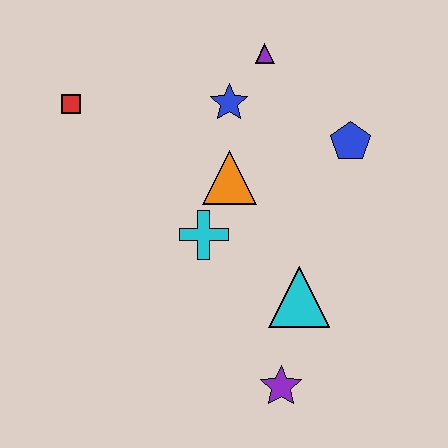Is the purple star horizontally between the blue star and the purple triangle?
No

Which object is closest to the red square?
The blue star is closest to the red square.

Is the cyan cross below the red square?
Yes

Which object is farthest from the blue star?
The purple star is farthest from the blue star.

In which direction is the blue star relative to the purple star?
The blue star is above the purple star.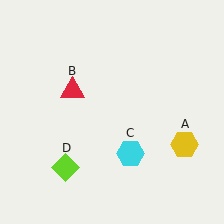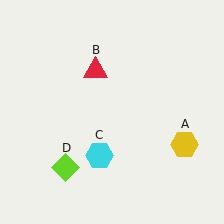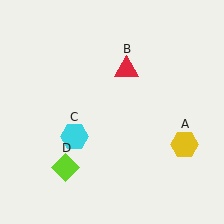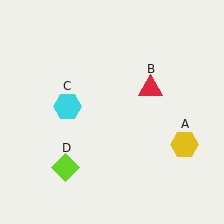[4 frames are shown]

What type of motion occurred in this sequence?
The red triangle (object B), cyan hexagon (object C) rotated clockwise around the center of the scene.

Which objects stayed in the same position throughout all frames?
Yellow hexagon (object A) and lime diamond (object D) remained stationary.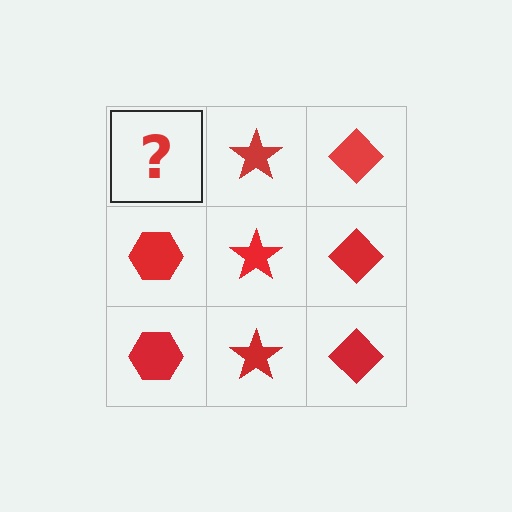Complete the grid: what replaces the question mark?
The question mark should be replaced with a red hexagon.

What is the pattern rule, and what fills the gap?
The rule is that each column has a consistent shape. The gap should be filled with a red hexagon.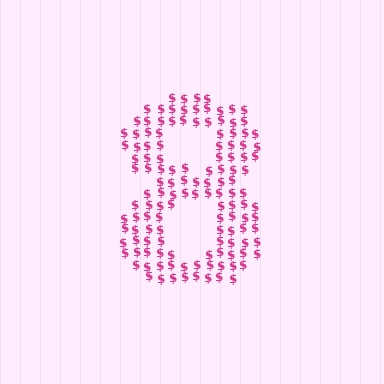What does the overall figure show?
The overall figure shows the digit 8.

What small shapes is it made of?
It is made of small dollar signs.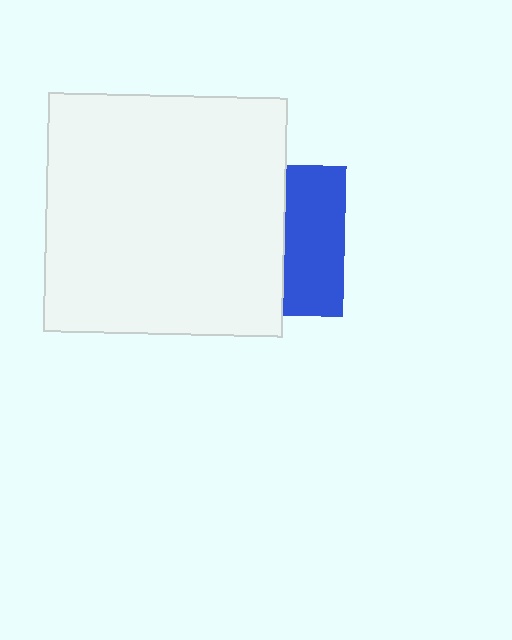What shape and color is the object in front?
The object in front is a white square.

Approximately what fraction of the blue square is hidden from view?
Roughly 61% of the blue square is hidden behind the white square.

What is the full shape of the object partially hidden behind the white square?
The partially hidden object is a blue square.